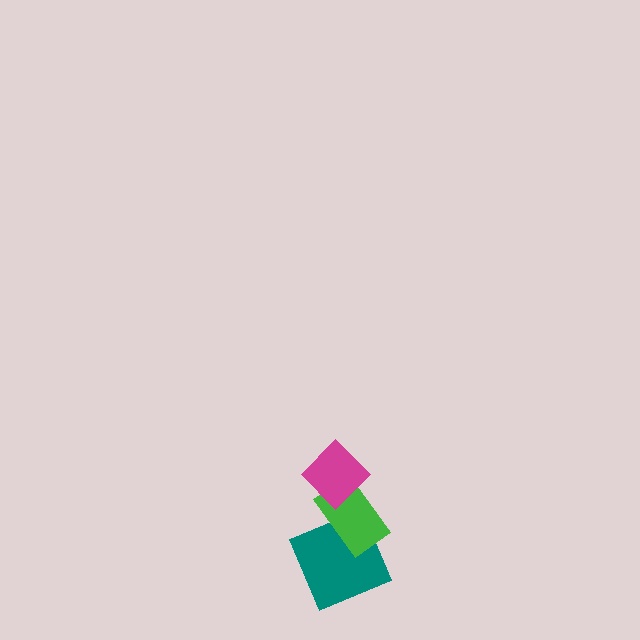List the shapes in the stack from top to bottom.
From top to bottom: the magenta diamond, the green rectangle, the teal square.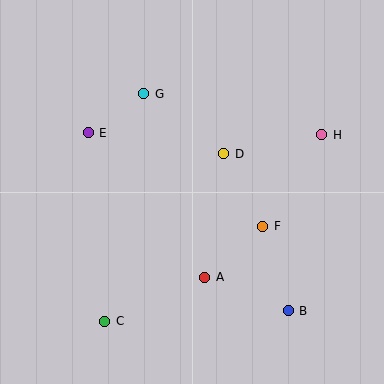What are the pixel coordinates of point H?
Point H is at (322, 135).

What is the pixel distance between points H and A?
The distance between H and A is 184 pixels.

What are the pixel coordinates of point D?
Point D is at (224, 154).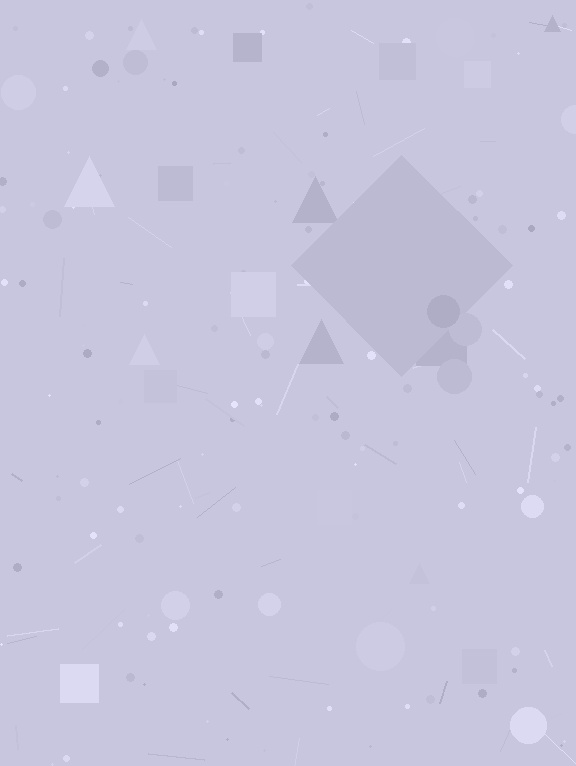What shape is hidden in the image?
A diamond is hidden in the image.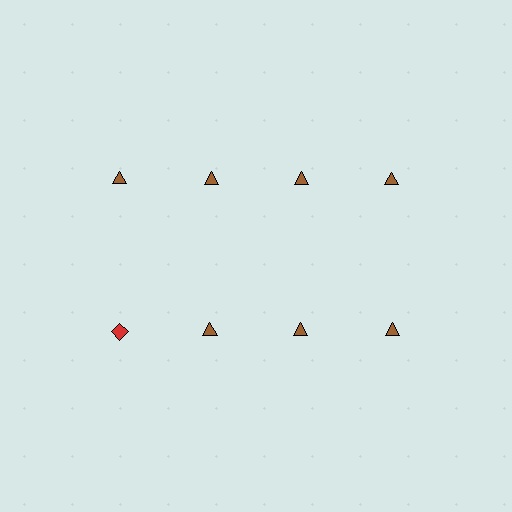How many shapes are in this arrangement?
There are 8 shapes arranged in a grid pattern.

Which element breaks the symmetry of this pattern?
The red diamond in the second row, leftmost column breaks the symmetry. All other shapes are brown triangles.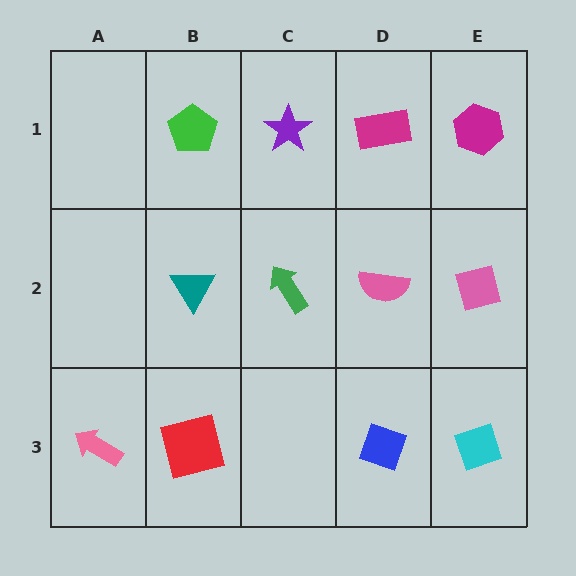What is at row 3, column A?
A pink arrow.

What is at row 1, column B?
A green pentagon.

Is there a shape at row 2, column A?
No, that cell is empty.